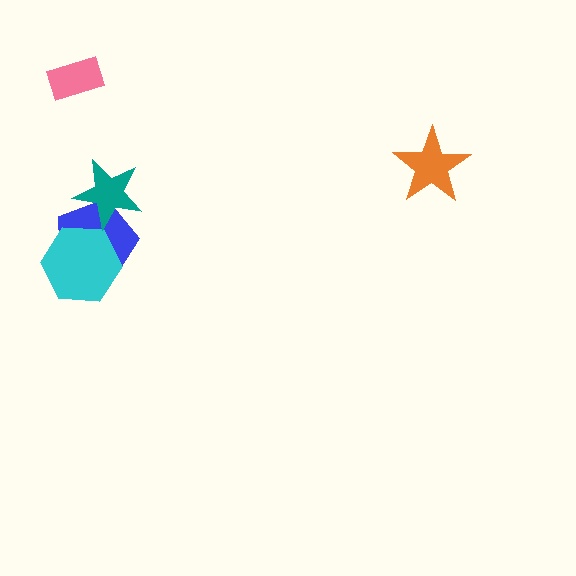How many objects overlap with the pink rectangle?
0 objects overlap with the pink rectangle.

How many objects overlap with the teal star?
1 object overlaps with the teal star.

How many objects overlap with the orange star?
0 objects overlap with the orange star.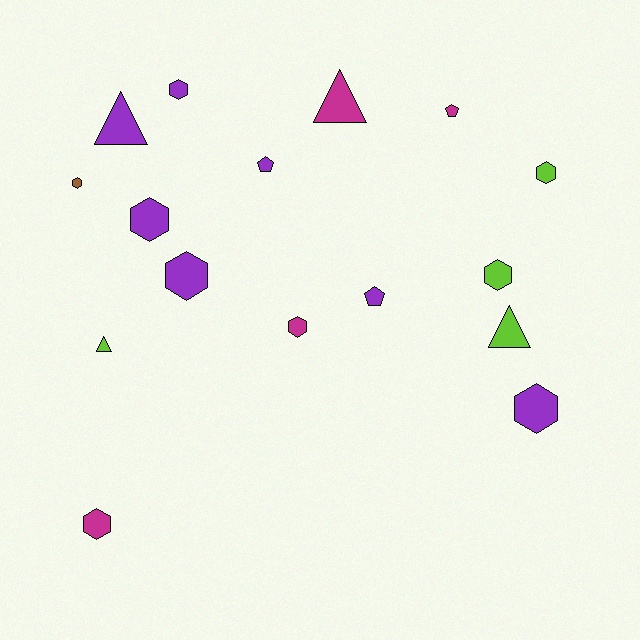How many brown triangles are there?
There are no brown triangles.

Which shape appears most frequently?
Hexagon, with 9 objects.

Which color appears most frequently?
Purple, with 7 objects.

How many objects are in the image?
There are 16 objects.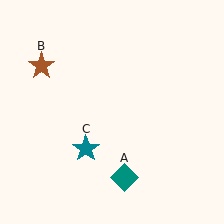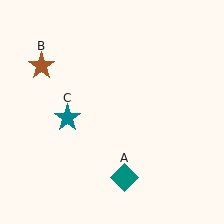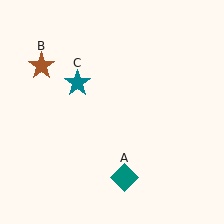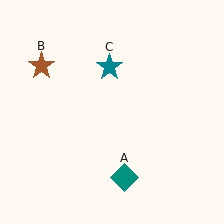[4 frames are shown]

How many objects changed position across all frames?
1 object changed position: teal star (object C).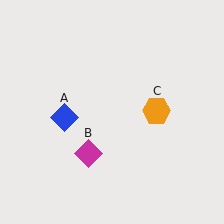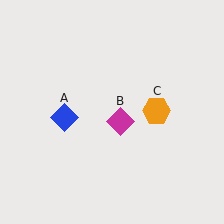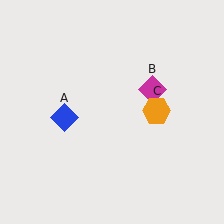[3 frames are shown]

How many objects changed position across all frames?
1 object changed position: magenta diamond (object B).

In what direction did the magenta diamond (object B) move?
The magenta diamond (object B) moved up and to the right.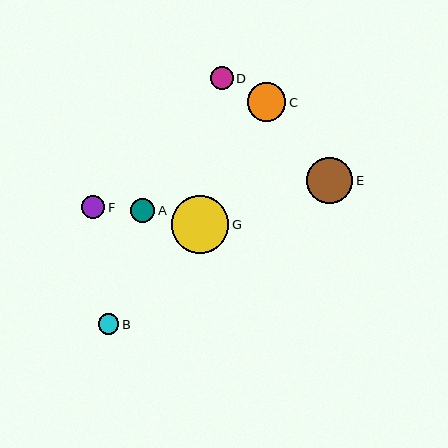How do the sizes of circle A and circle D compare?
Circle A and circle D are approximately the same size.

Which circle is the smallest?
Circle B is the smallest with a size of approximately 20 pixels.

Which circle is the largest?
Circle G is the largest with a size of approximately 58 pixels.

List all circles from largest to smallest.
From largest to smallest: G, E, C, A, F, D, B.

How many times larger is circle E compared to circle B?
Circle E is approximately 2.3 times the size of circle B.